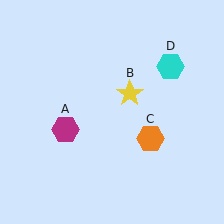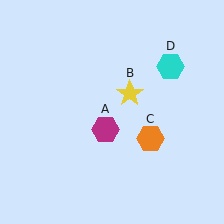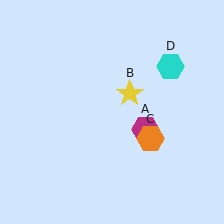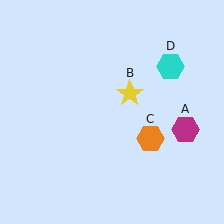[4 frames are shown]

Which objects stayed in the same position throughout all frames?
Yellow star (object B) and orange hexagon (object C) and cyan hexagon (object D) remained stationary.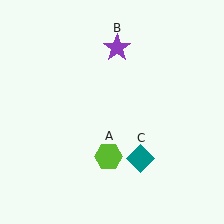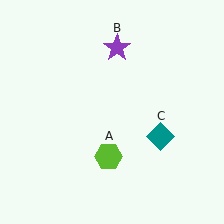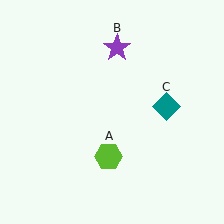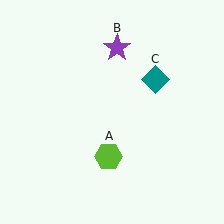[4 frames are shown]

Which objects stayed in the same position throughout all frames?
Lime hexagon (object A) and purple star (object B) remained stationary.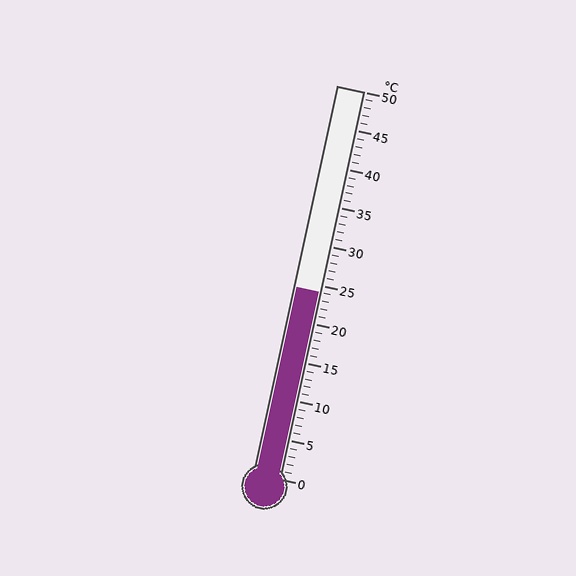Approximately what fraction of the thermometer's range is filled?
The thermometer is filled to approximately 50% of its range.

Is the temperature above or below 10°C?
The temperature is above 10°C.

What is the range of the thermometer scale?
The thermometer scale ranges from 0°C to 50°C.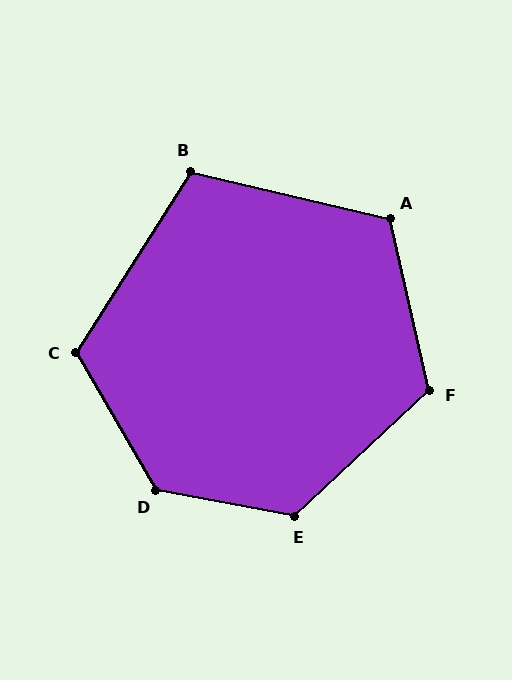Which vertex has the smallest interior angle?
B, at approximately 109 degrees.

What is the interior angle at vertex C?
Approximately 118 degrees (obtuse).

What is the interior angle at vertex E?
Approximately 126 degrees (obtuse).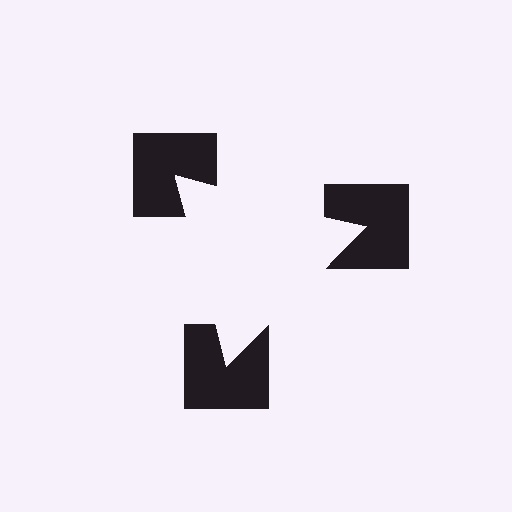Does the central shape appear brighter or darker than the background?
It typically appears slightly brighter than the background, even though no actual brightness change is drawn.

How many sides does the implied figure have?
3 sides.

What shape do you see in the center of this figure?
An illusory triangle — its edges are inferred from the aligned wedge cuts in the notched squares, not physically drawn.